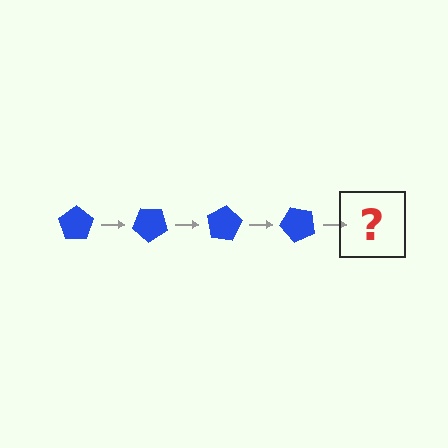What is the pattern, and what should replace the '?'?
The pattern is that the pentagon rotates 40 degrees each step. The '?' should be a blue pentagon rotated 160 degrees.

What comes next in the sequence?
The next element should be a blue pentagon rotated 160 degrees.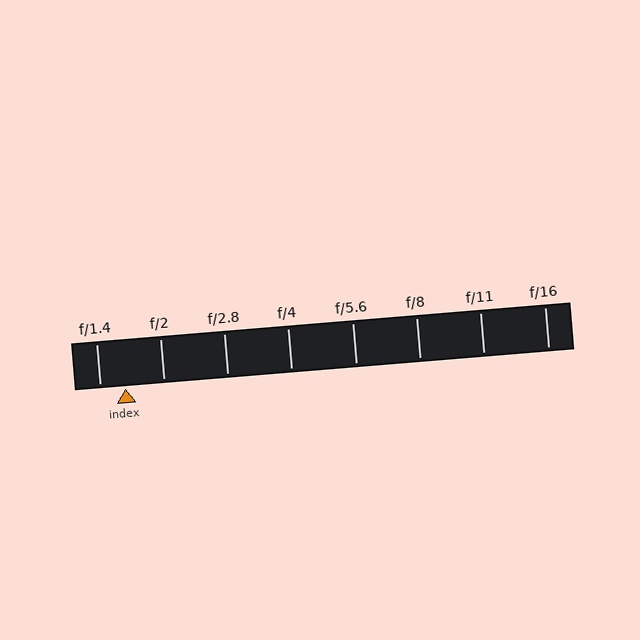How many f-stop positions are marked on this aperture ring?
There are 8 f-stop positions marked.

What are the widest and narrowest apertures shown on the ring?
The widest aperture shown is f/1.4 and the narrowest is f/16.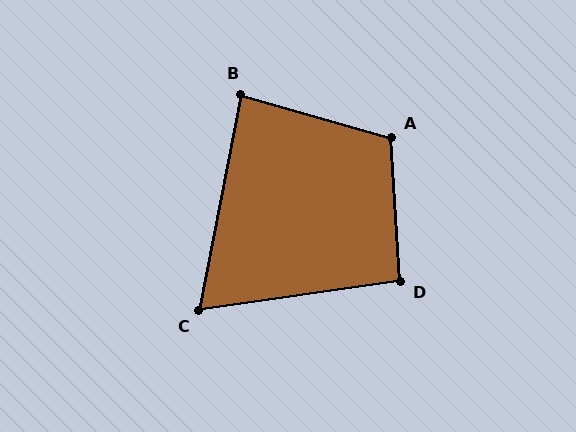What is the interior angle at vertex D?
Approximately 95 degrees (approximately right).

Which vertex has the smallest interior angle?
C, at approximately 71 degrees.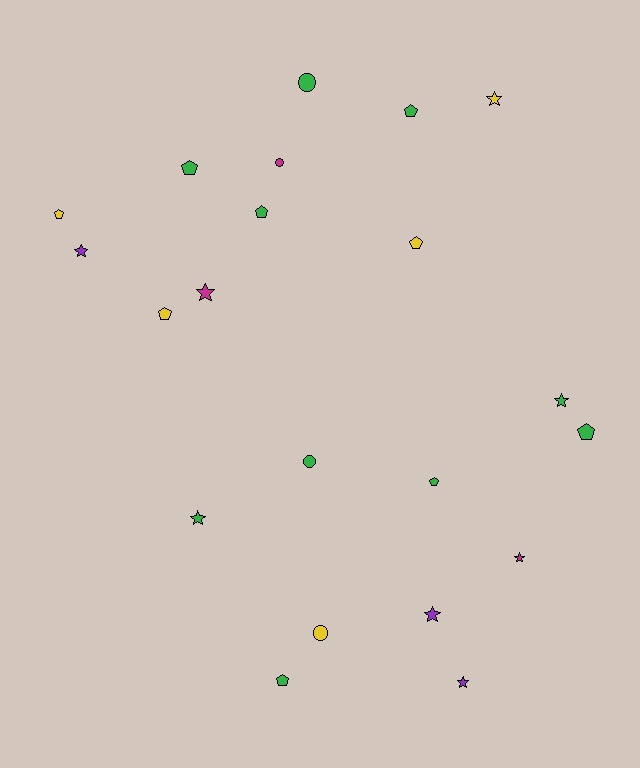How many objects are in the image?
There are 21 objects.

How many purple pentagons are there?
There are no purple pentagons.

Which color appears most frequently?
Green, with 10 objects.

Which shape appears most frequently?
Pentagon, with 9 objects.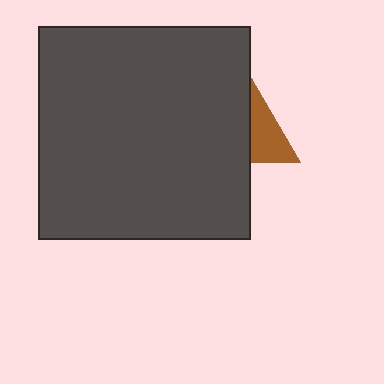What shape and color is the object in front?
The object in front is a dark gray square.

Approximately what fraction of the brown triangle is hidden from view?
Roughly 62% of the brown triangle is hidden behind the dark gray square.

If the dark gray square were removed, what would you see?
You would see the complete brown triangle.